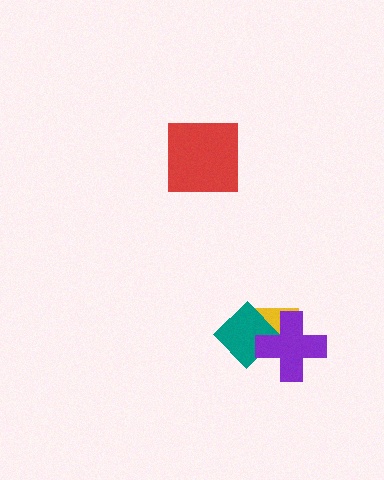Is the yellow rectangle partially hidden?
Yes, it is partially covered by another shape.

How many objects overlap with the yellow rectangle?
2 objects overlap with the yellow rectangle.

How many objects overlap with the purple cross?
2 objects overlap with the purple cross.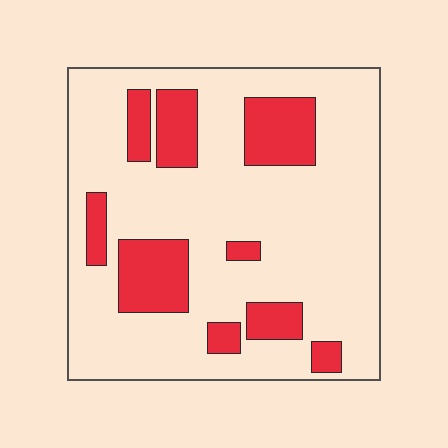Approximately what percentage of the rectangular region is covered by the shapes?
Approximately 20%.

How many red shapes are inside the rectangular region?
9.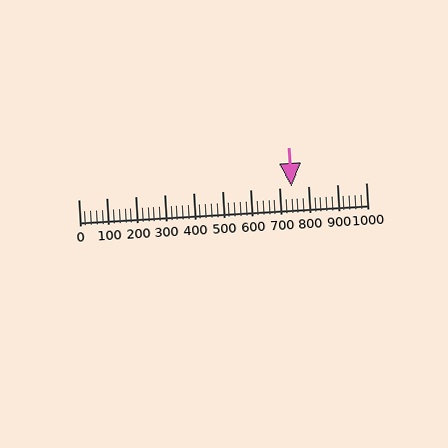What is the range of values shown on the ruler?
The ruler shows values from 0 to 1000.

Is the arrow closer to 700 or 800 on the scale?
The arrow is closer to 700.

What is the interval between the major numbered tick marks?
The major tick marks are spaced 100 units apart.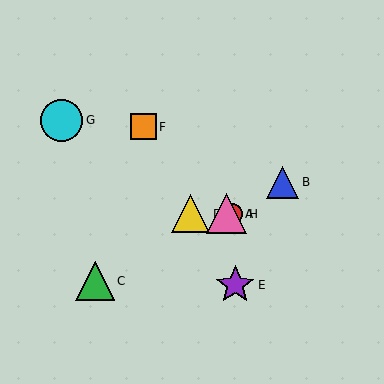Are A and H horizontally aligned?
Yes, both are at y≈214.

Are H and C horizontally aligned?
No, H is at y≈214 and C is at y≈281.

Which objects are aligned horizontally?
Objects A, D, H are aligned horizontally.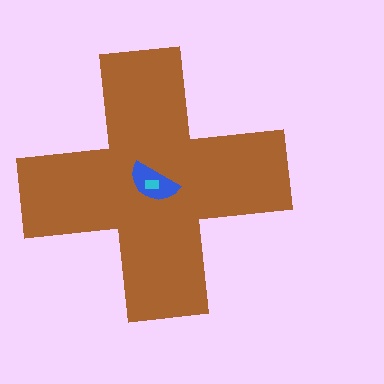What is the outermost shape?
The brown cross.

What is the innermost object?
The cyan rectangle.